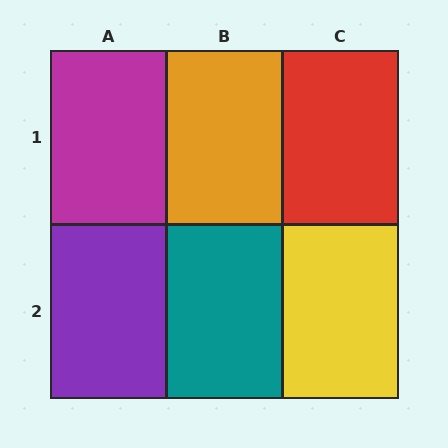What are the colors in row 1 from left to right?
Magenta, orange, red.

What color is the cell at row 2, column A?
Purple.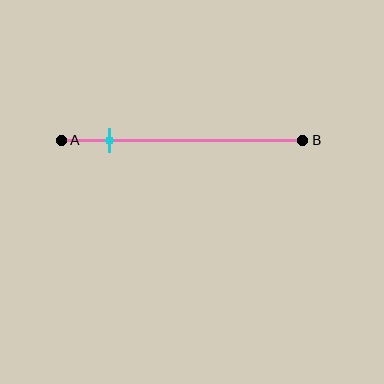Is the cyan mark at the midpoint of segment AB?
No, the mark is at about 20% from A, not at the 50% midpoint.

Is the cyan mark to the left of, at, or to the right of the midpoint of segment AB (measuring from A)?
The cyan mark is to the left of the midpoint of segment AB.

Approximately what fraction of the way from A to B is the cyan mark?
The cyan mark is approximately 20% of the way from A to B.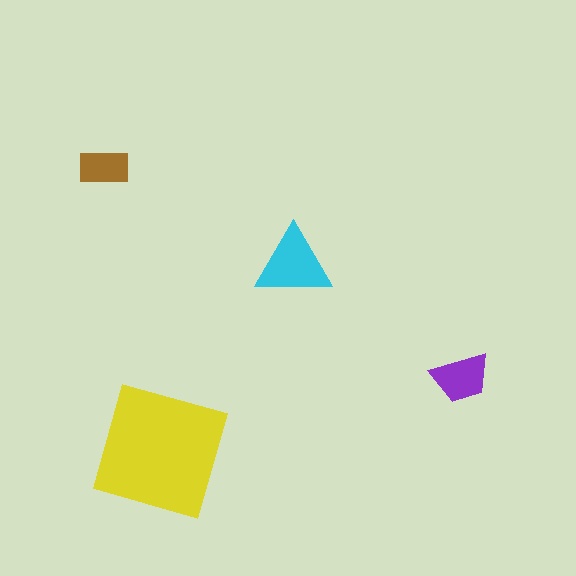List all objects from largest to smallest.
The yellow square, the cyan triangle, the purple trapezoid, the brown rectangle.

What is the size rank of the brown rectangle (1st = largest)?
4th.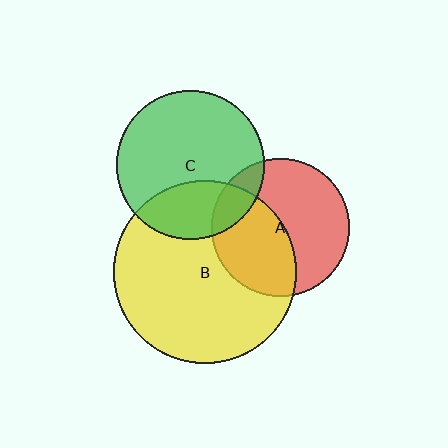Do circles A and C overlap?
Yes.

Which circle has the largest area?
Circle B (yellow).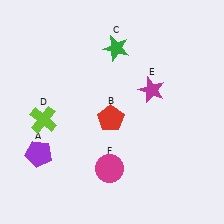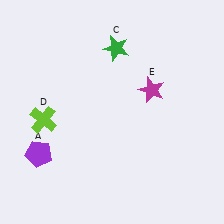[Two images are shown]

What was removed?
The red pentagon (B), the magenta circle (F) were removed in Image 2.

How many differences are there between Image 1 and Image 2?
There are 2 differences between the two images.